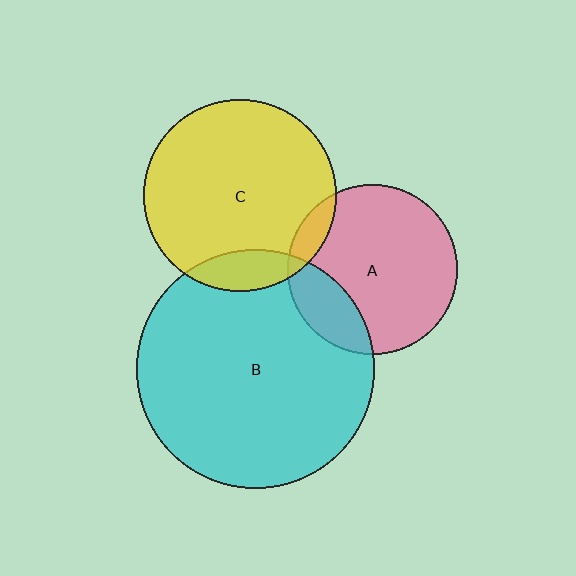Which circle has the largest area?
Circle B (cyan).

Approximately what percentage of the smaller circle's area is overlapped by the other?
Approximately 10%.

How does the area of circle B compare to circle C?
Approximately 1.5 times.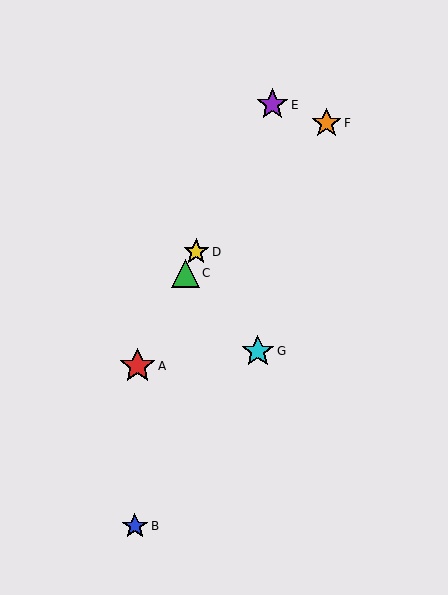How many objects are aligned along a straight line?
4 objects (A, C, D, E) are aligned along a straight line.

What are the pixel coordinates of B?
Object B is at (135, 526).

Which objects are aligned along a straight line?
Objects A, C, D, E are aligned along a straight line.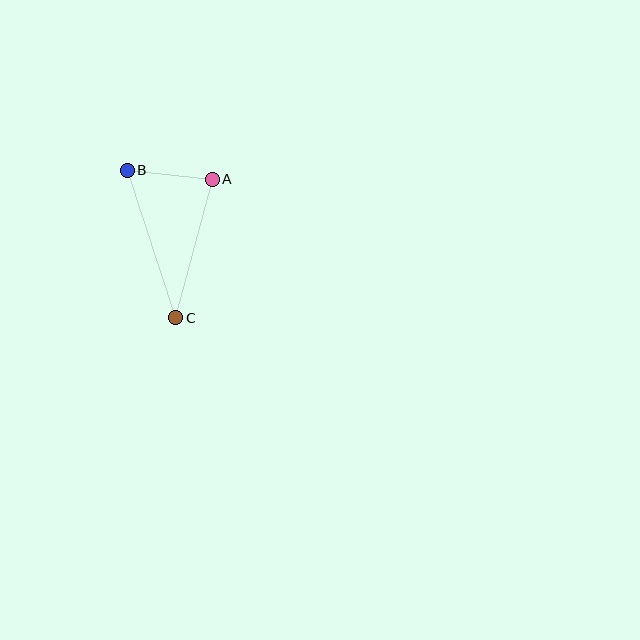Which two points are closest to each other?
Points A and B are closest to each other.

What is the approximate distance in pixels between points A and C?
The distance between A and C is approximately 143 pixels.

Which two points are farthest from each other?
Points B and C are farthest from each other.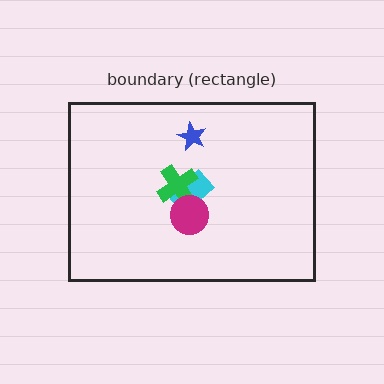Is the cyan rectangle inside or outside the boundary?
Inside.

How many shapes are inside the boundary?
4 inside, 0 outside.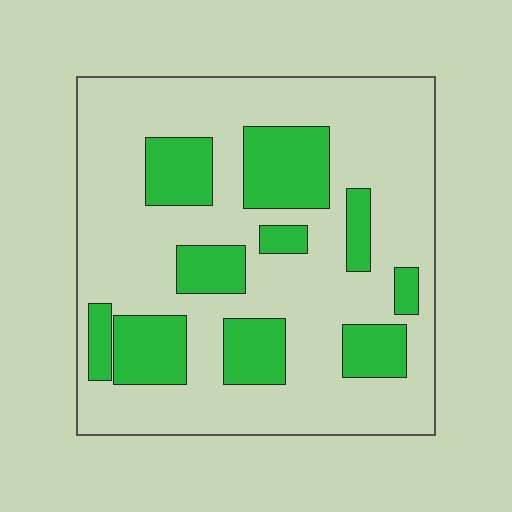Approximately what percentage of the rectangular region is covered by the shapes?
Approximately 25%.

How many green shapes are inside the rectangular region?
10.